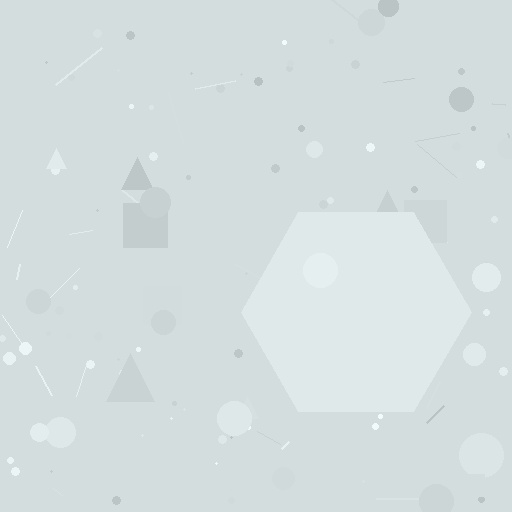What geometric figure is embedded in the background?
A hexagon is embedded in the background.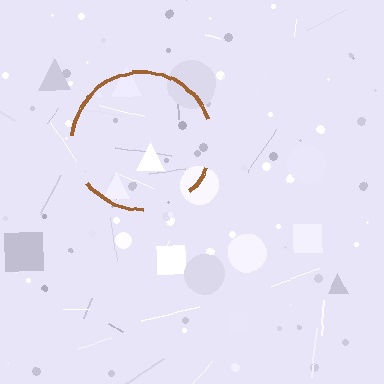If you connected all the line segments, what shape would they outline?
They would outline a circle.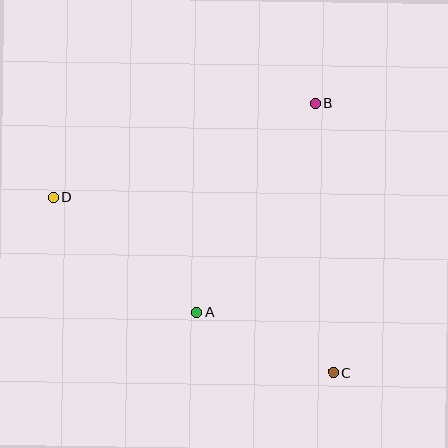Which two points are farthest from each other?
Points C and D are farthest from each other.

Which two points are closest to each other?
Points A and C are closest to each other.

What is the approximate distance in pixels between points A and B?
The distance between A and B is approximately 240 pixels.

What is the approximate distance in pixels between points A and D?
The distance between A and D is approximately 183 pixels.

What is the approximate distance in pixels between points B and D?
The distance between B and D is approximately 277 pixels.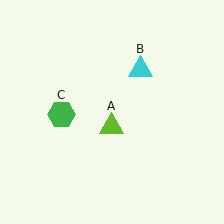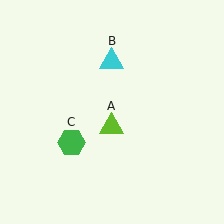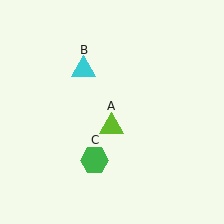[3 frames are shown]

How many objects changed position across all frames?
2 objects changed position: cyan triangle (object B), green hexagon (object C).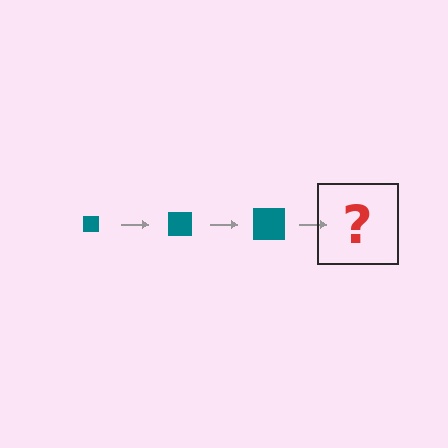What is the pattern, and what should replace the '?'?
The pattern is that the square gets progressively larger each step. The '?' should be a teal square, larger than the previous one.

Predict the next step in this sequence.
The next step is a teal square, larger than the previous one.